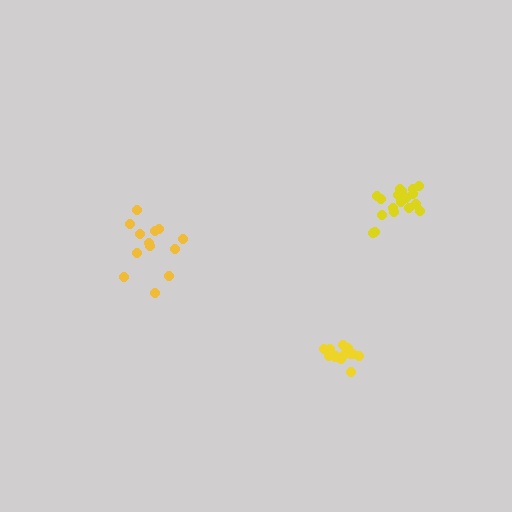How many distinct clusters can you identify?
There are 3 distinct clusters.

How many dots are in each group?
Group 1: 13 dots, Group 2: 13 dots, Group 3: 19 dots (45 total).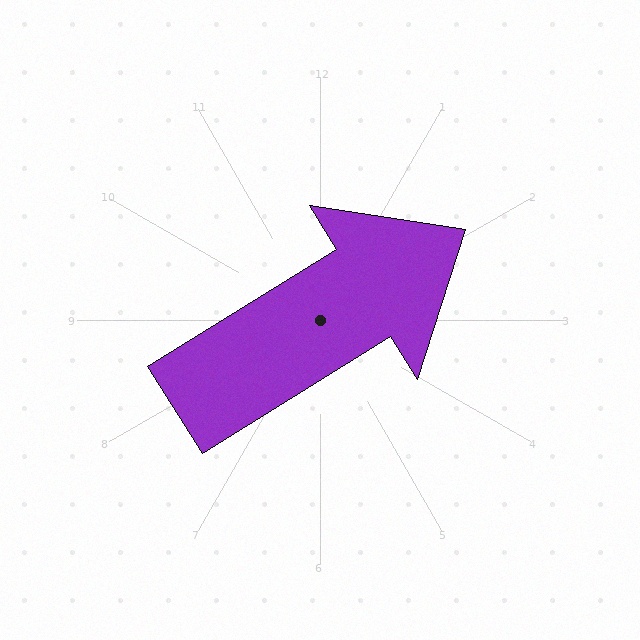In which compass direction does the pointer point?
Northeast.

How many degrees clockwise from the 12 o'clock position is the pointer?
Approximately 58 degrees.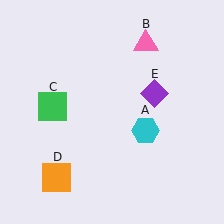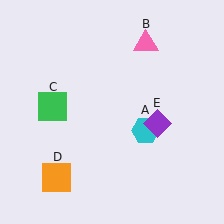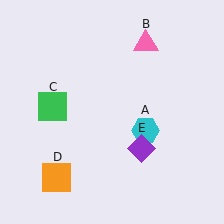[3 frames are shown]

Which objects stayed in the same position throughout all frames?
Cyan hexagon (object A) and pink triangle (object B) and green square (object C) and orange square (object D) remained stationary.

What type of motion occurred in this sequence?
The purple diamond (object E) rotated clockwise around the center of the scene.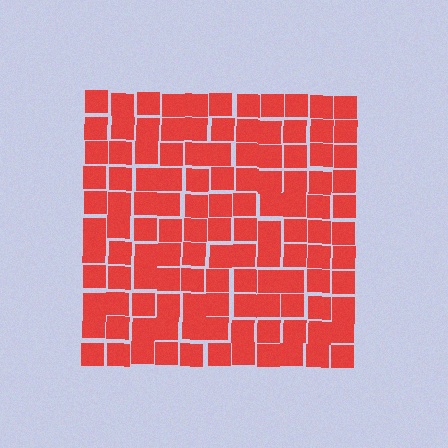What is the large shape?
The large shape is a square.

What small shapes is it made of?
It is made of small squares.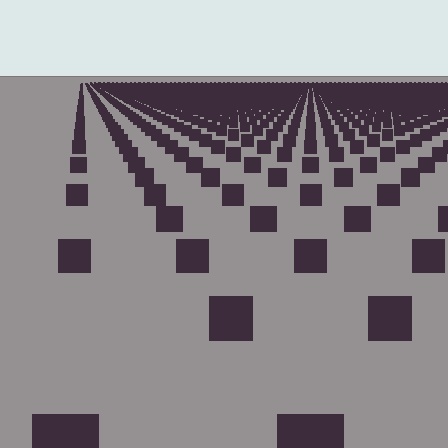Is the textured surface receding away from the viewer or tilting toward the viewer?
The surface is receding away from the viewer. Texture elements get smaller and denser toward the top.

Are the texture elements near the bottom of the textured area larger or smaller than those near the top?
Larger. Near the bottom, elements are closer to the viewer and appear at a bigger on-screen size.